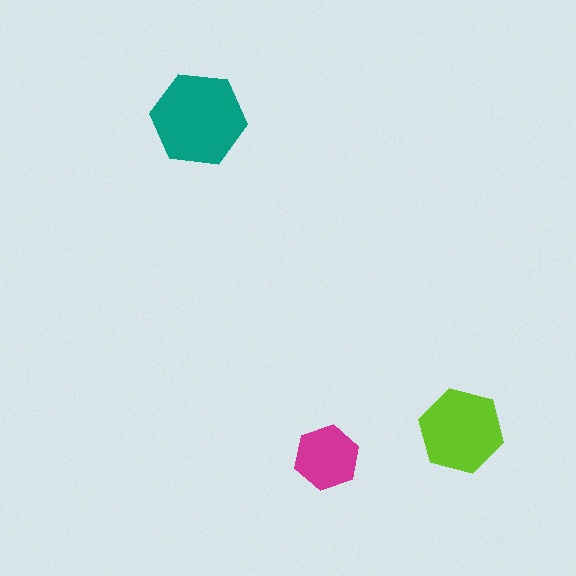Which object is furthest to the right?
The lime hexagon is rightmost.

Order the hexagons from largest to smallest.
the teal one, the lime one, the magenta one.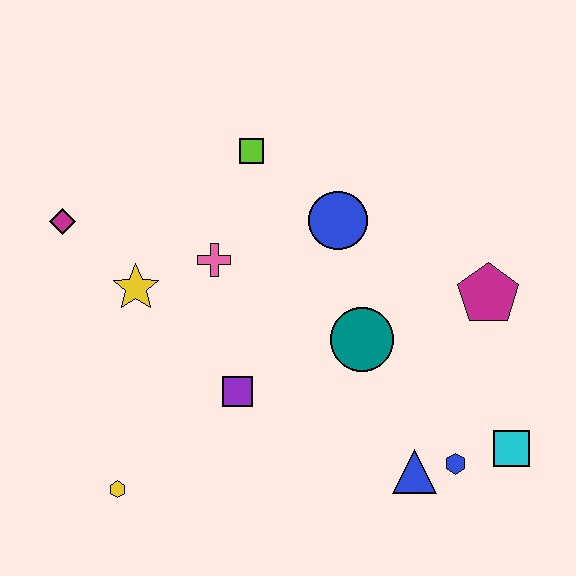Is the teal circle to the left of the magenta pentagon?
Yes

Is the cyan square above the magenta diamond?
No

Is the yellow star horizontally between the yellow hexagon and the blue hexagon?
Yes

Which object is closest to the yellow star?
The pink cross is closest to the yellow star.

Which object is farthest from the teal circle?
The magenta diamond is farthest from the teal circle.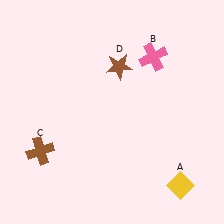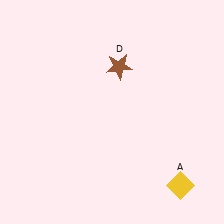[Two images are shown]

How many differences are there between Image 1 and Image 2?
There are 2 differences between the two images.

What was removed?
The pink cross (B), the brown cross (C) were removed in Image 2.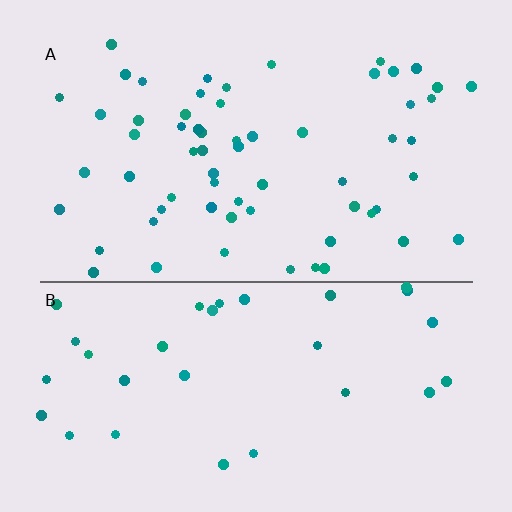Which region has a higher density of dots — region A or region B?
A (the top).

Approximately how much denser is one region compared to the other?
Approximately 2.0× — region A over region B.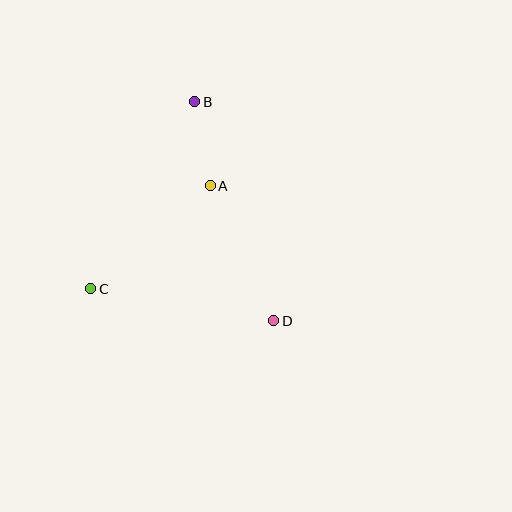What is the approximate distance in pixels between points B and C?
The distance between B and C is approximately 214 pixels.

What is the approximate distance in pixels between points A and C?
The distance between A and C is approximately 158 pixels.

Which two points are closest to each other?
Points A and B are closest to each other.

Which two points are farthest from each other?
Points B and D are farthest from each other.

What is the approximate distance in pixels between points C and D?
The distance between C and D is approximately 186 pixels.